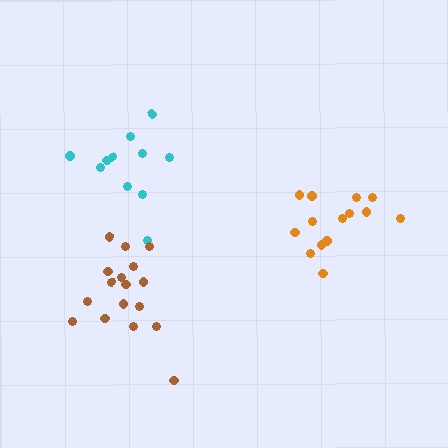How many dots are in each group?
Group 1: 11 dots, Group 2: 14 dots, Group 3: 17 dots (42 total).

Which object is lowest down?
The brown cluster is bottommost.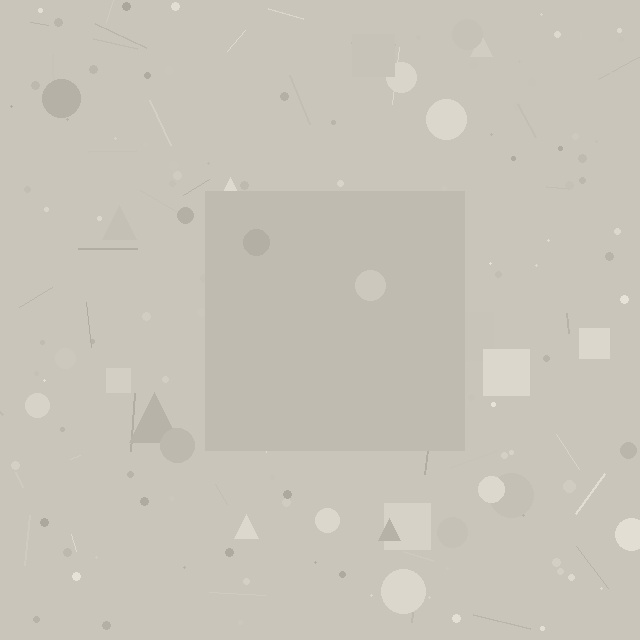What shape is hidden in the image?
A square is hidden in the image.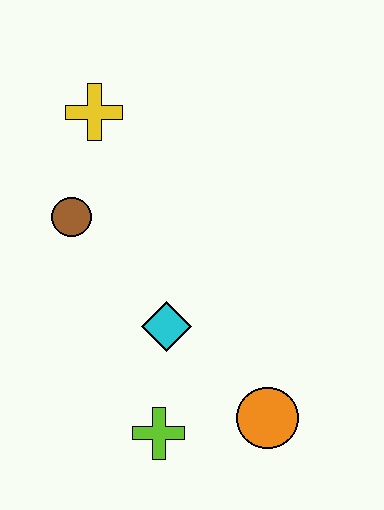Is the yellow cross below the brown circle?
No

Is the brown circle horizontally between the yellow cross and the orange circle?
No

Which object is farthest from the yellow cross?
The orange circle is farthest from the yellow cross.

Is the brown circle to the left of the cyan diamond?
Yes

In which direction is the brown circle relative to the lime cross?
The brown circle is above the lime cross.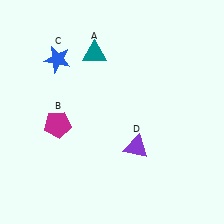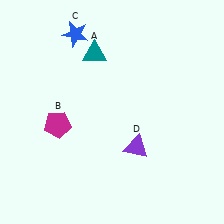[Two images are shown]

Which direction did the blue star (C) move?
The blue star (C) moved up.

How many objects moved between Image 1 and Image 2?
1 object moved between the two images.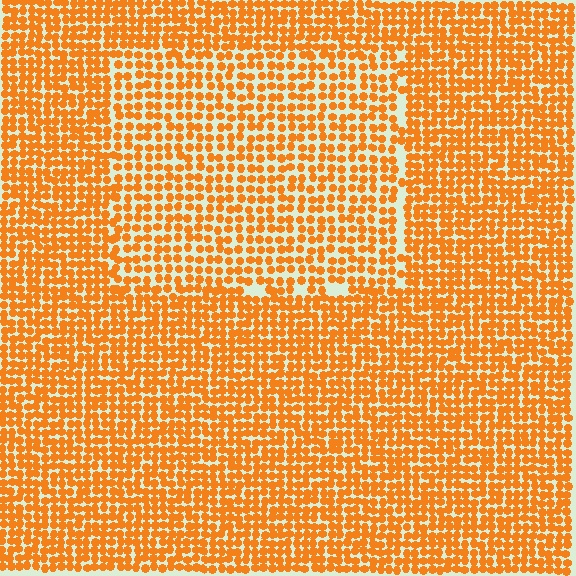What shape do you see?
I see a rectangle.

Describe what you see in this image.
The image contains small orange elements arranged at two different densities. A rectangle-shaped region is visible where the elements are less densely packed than the surrounding area.